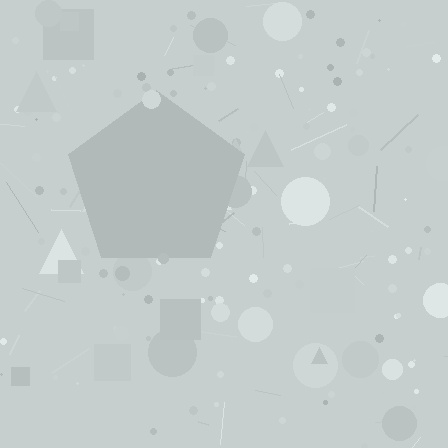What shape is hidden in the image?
A pentagon is hidden in the image.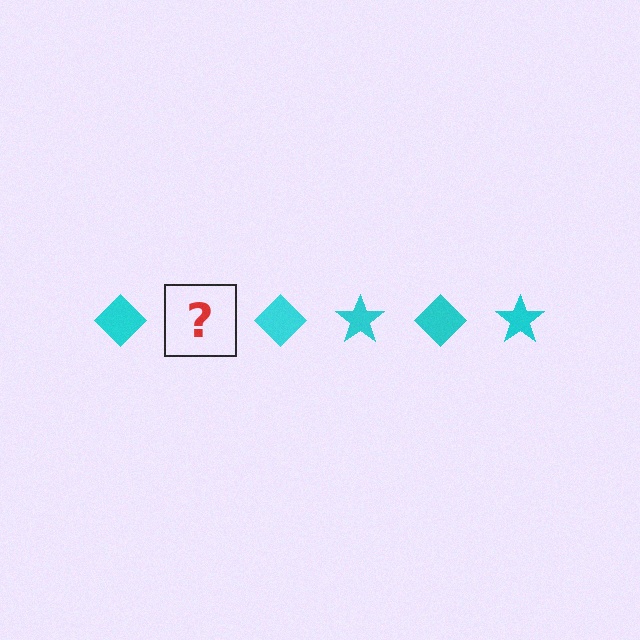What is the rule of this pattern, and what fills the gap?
The rule is that the pattern cycles through diamond, star shapes in cyan. The gap should be filled with a cyan star.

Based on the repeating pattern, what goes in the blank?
The blank should be a cyan star.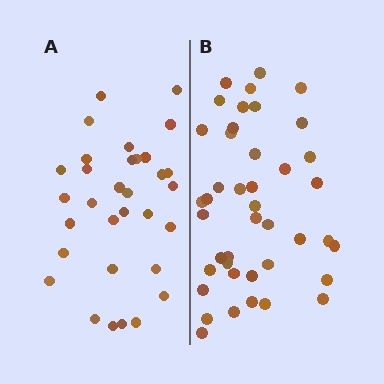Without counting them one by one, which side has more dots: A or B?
Region B (the right region) has more dots.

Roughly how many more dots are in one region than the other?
Region B has roughly 10 or so more dots than region A.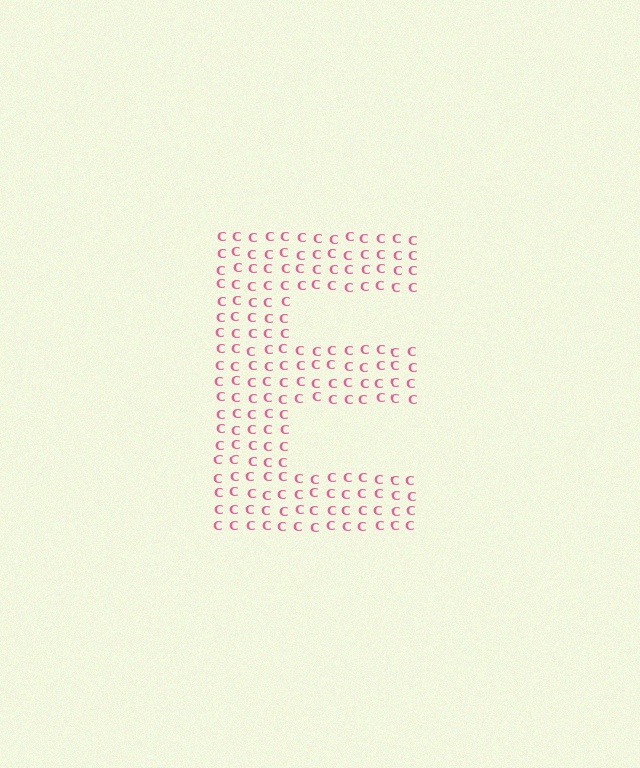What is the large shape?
The large shape is the letter E.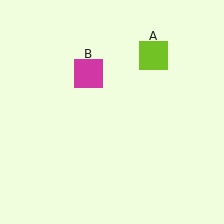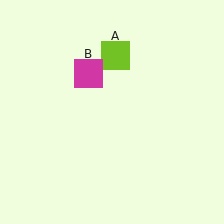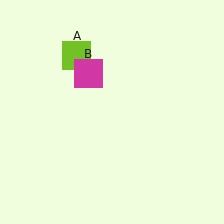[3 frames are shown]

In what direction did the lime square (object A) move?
The lime square (object A) moved left.